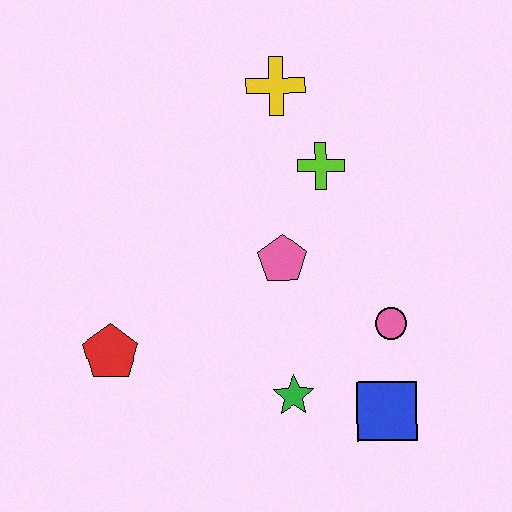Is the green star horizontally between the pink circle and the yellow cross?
Yes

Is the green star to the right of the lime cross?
No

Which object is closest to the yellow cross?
The lime cross is closest to the yellow cross.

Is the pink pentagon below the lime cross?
Yes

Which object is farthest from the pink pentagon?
The red pentagon is farthest from the pink pentagon.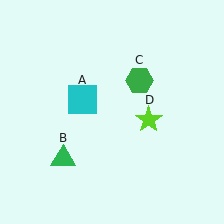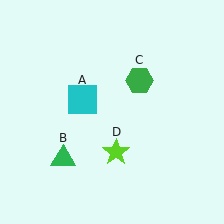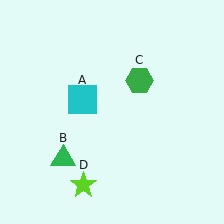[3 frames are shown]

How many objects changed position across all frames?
1 object changed position: lime star (object D).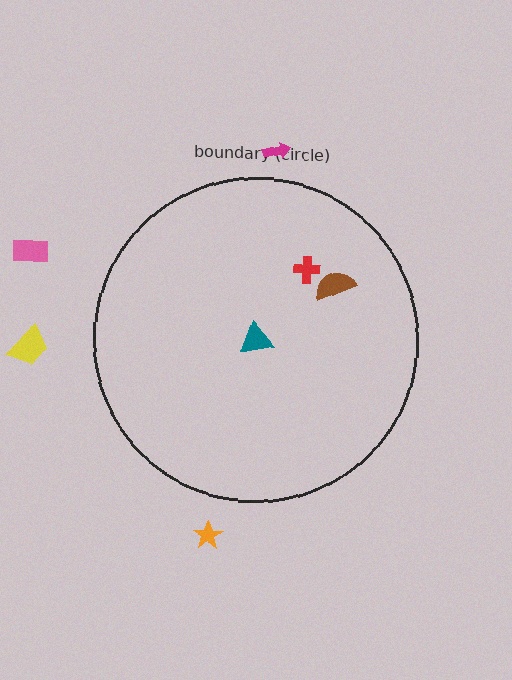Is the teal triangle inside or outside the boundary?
Inside.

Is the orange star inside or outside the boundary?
Outside.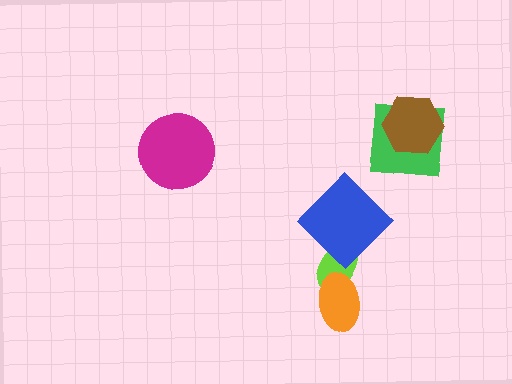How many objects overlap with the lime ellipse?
2 objects overlap with the lime ellipse.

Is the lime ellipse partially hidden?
Yes, it is partially covered by another shape.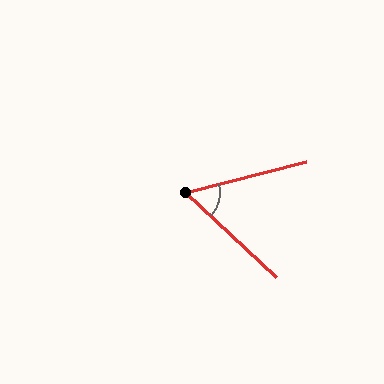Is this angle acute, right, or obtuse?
It is acute.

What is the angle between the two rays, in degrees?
Approximately 57 degrees.